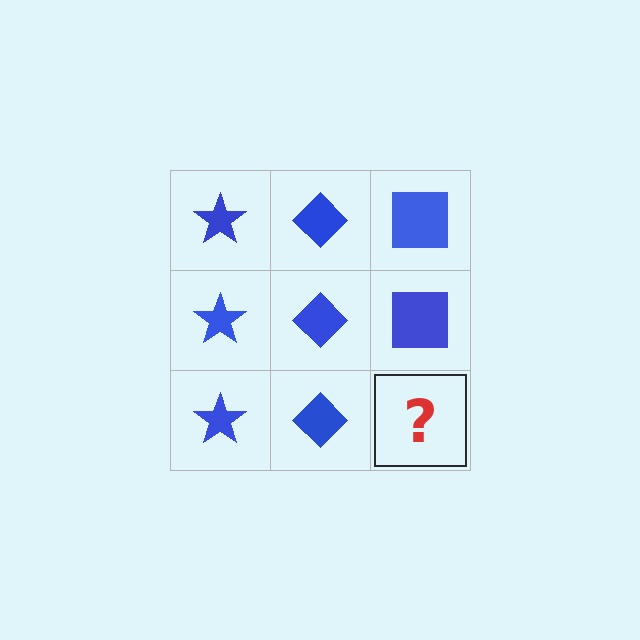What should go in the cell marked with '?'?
The missing cell should contain a blue square.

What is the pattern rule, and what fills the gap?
The rule is that each column has a consistent shape. The gap should be filled with a blue square.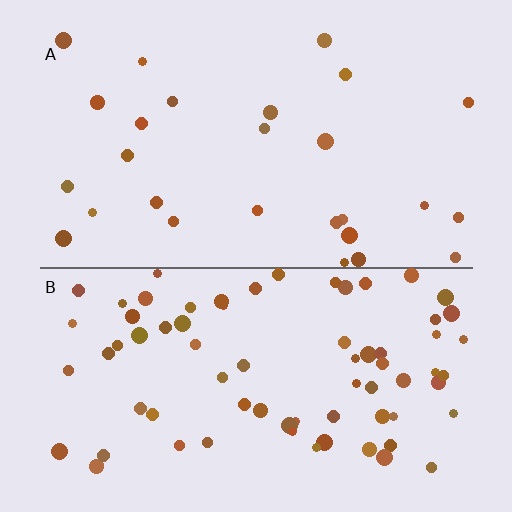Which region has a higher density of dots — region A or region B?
B (the bottom).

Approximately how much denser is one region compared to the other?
Approximately 2.7× — region B over region A.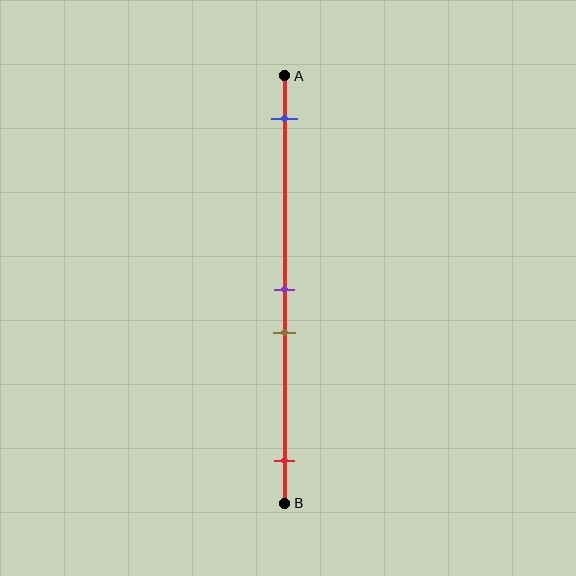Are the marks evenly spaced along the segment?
No, the marks are not evenly spaced.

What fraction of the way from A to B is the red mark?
The red mark is approximately 90% (0.9) of the way from A to B.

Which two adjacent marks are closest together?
The purple and brown marks are the closest adjacent pair.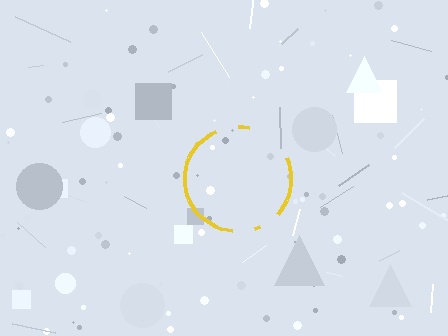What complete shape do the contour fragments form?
The contour fragments form a circle.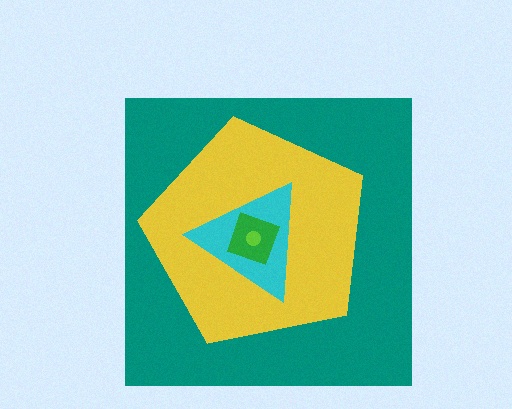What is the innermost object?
The lime circle.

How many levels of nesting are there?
5.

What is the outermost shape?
The teal square.